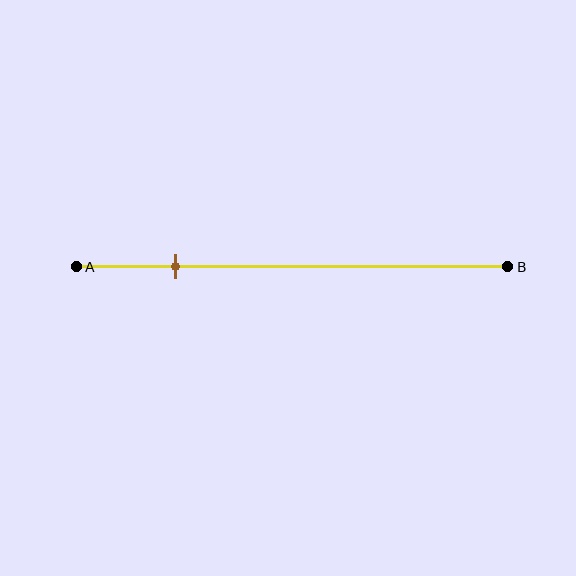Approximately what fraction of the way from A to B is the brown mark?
The brown mark is approximately 25% of the way from A to B.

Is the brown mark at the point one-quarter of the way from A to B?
Yes, the mark is approximately at the one-quarter point.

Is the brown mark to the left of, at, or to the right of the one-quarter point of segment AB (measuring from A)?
The brown mark is approximately at the one-quarter point of segment AB.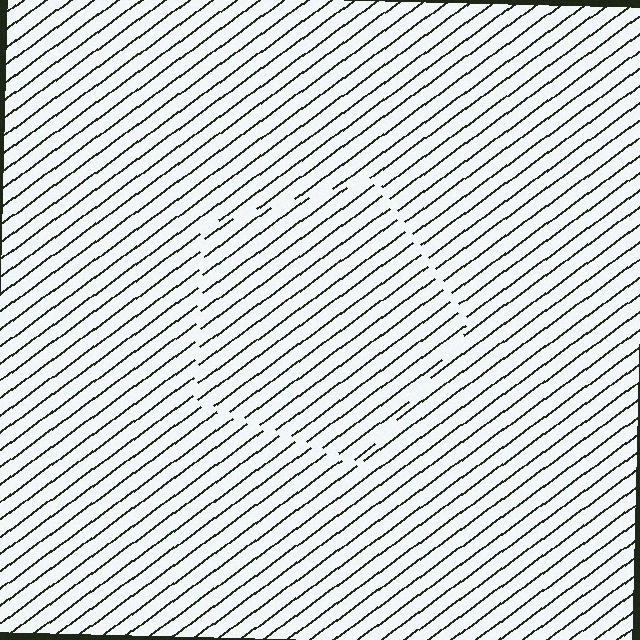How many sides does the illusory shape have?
5 sides — the line-ends trace a pentagon.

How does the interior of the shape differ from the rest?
The interior of the shape contains the same grating, shifted by half a period — the contour is defined by the phase discontinuity where line-ends from the inner and outer gratings abut.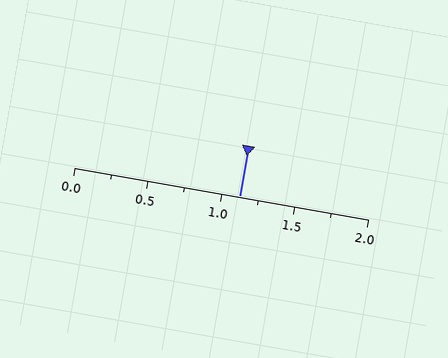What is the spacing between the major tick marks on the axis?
The major ticks are spaced 0.5 apart.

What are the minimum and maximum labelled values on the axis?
The axis runs from 0.0 to 2.0.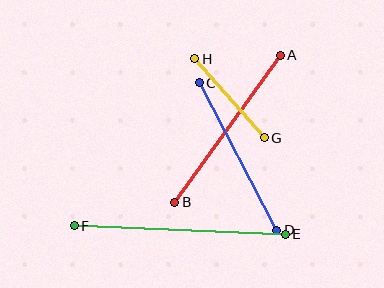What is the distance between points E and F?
The distance is approximately 211 pixels.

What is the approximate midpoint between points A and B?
The midpoint is at approximately (228, 129) pixels.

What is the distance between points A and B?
The distance is approximately 181 pixels.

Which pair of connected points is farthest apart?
Points E and F are farthest apart.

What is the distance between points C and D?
The distance is approximately 166 pixels.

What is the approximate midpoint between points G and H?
The midpoint is at approximately (230, 98) pixels.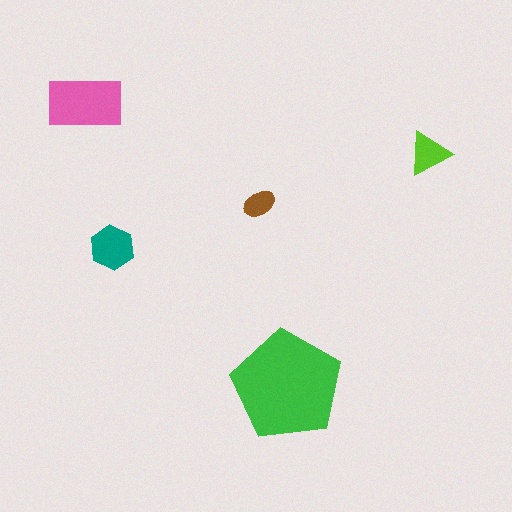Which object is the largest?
The green pentagon.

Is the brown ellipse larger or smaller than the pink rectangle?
Smaller.